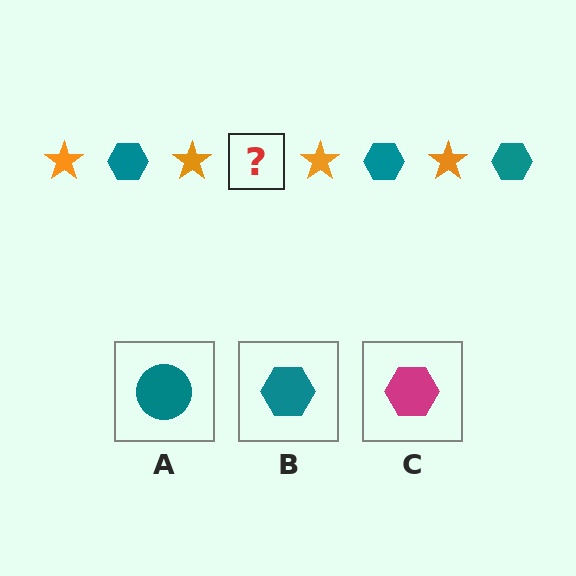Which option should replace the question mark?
Option B.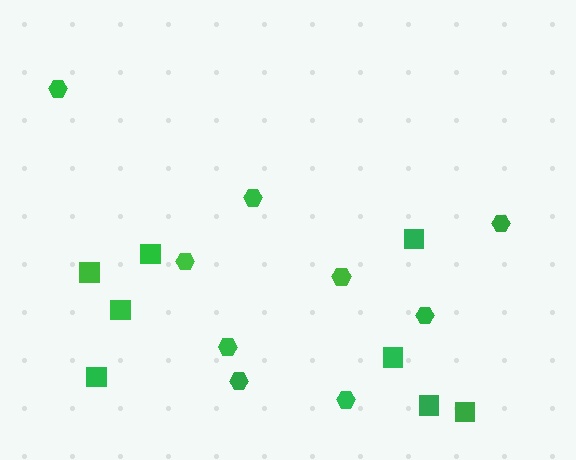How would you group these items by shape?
There are 2 groups: one group of hexagons (9) and one group of squares (8).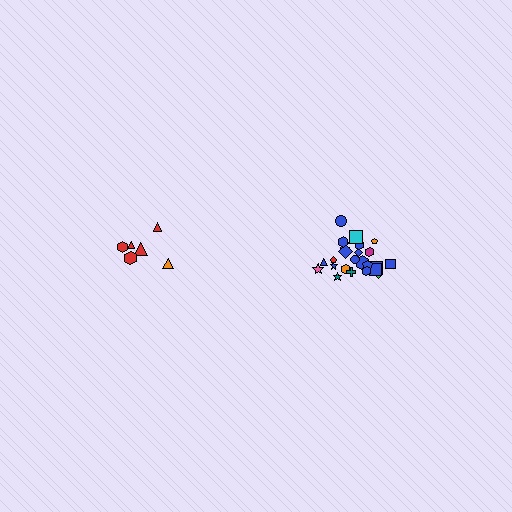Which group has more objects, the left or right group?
The right group.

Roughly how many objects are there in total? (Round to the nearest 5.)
Roughly 30 objects in total.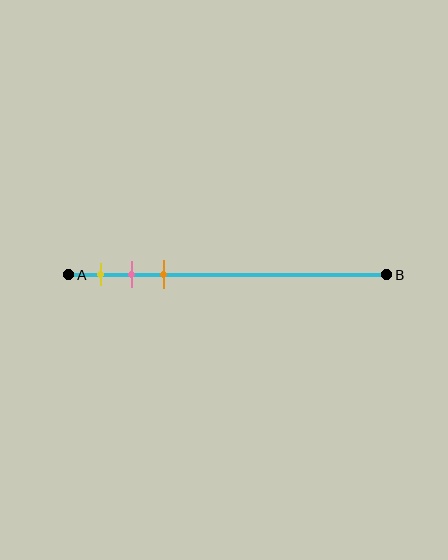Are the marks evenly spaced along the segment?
Yes, the marks are approximately evenly spaced.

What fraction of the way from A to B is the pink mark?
The pink mark is approximately 20% (0.2) of the way from A to B.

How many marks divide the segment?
There are 3 marks dividing the segment.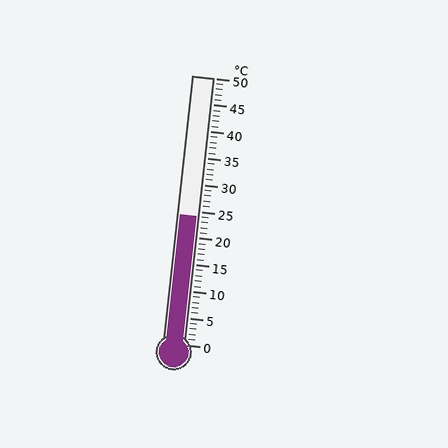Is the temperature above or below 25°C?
The temperature is below 25°C.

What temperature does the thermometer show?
The thermometer shows approximately 24°C.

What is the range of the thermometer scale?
The thermometer scale ranges from 0°C to 50°C.